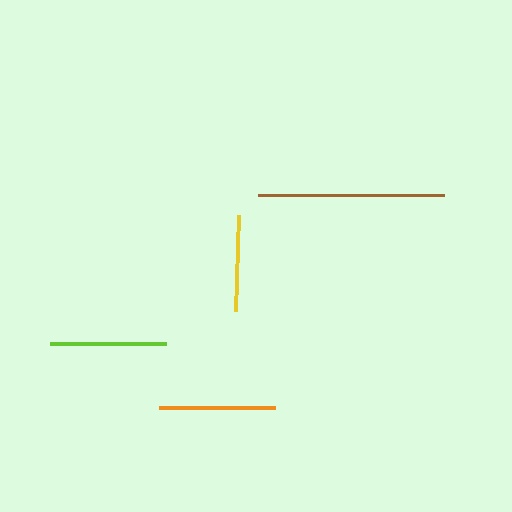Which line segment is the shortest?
The yellow line is the shortest at approximately 96 pixels.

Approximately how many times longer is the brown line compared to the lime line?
The brown line is approximately 1.6 times the length of the lime line.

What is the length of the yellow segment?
The yellow segment is approximately 96 pixels long.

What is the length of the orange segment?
The orange segment is approximately 117 pixels long.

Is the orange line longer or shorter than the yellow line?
The orange line is longer than the yellow line.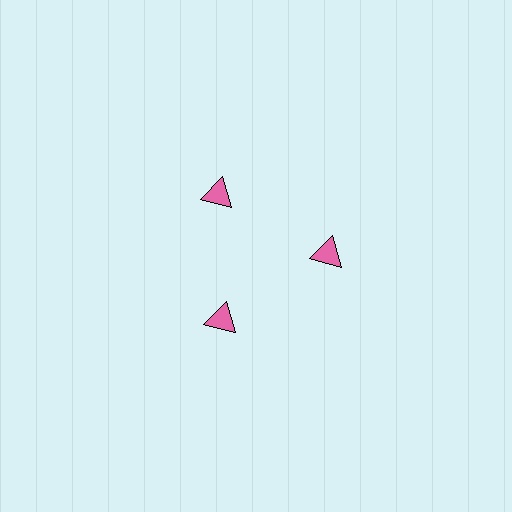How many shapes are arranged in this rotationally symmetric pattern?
There are 3 shapes, arranged in 3 groups of 1.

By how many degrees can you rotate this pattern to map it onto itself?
The pattern maps onto itself every 120 degrees of rotation.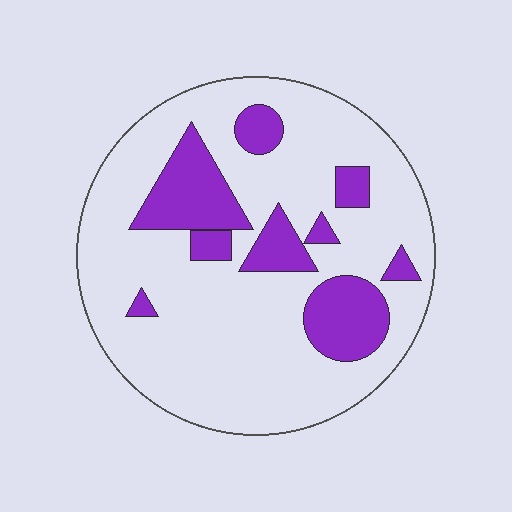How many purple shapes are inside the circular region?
9.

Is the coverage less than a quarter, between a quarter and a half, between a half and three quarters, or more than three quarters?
Less than a quarter.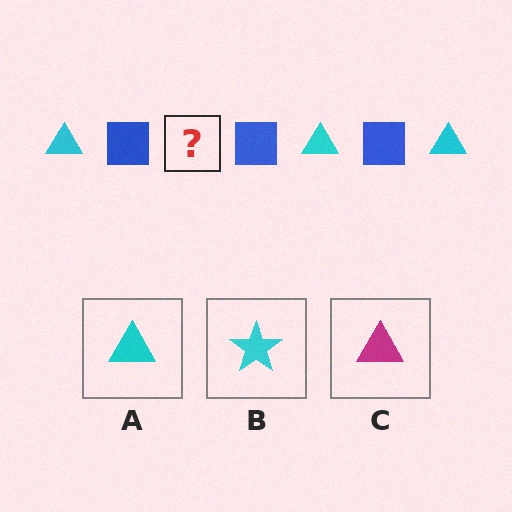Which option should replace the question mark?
Option A.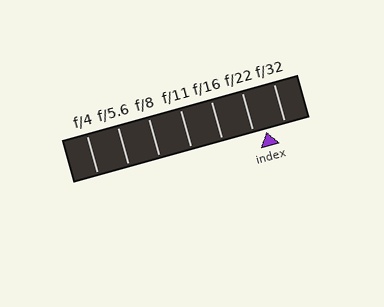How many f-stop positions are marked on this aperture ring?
There are 7 f-stop positions marked.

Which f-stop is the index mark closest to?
The index mark is closest to f/22.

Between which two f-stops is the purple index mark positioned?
The index mark is between f/22 and f/32.